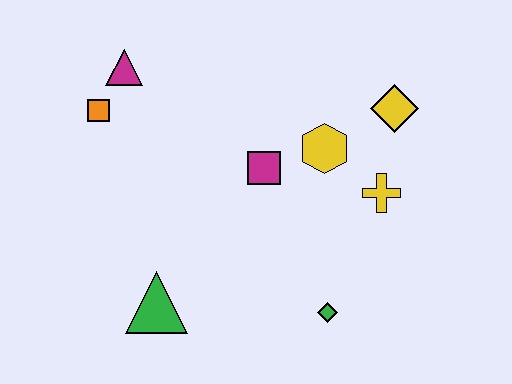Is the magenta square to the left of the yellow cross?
Yes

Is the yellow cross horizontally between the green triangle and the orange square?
No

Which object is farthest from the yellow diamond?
The green triangle is farthest from the yellow diamond.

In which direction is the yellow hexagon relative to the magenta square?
The yellow hexagon is to the right of the magenta square.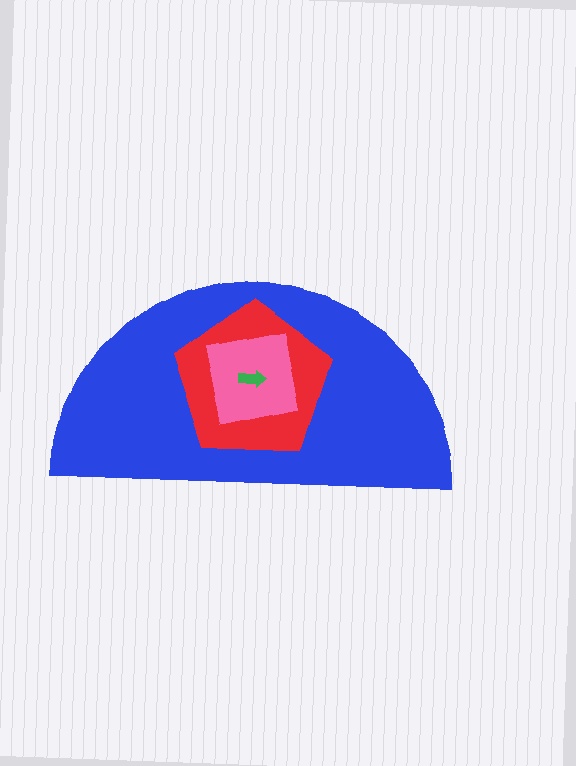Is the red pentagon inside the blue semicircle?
Yes.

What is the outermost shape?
The blue semicircle.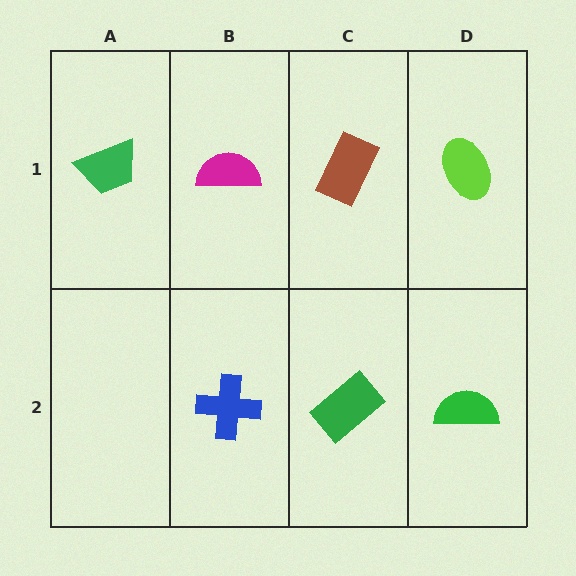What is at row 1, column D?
A lime ellipse.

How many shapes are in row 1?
4 shapes.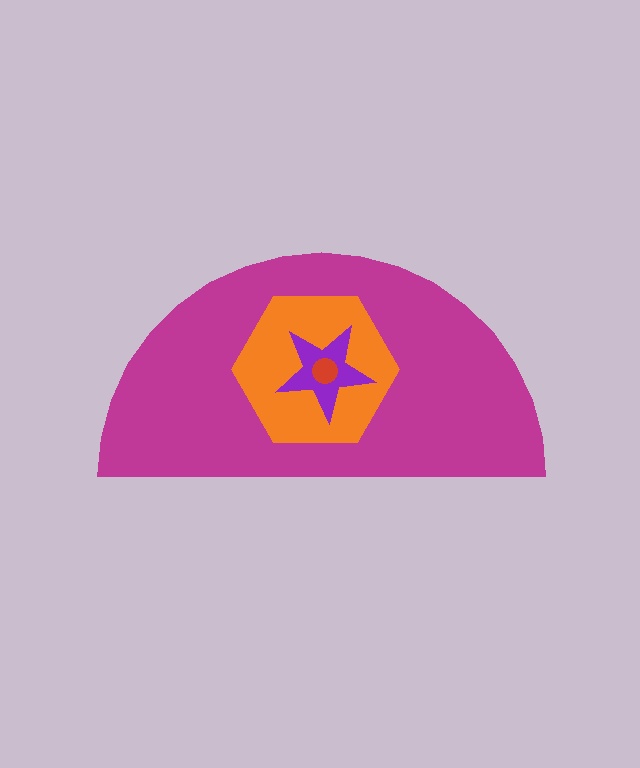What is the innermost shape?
The red circle.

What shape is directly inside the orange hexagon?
The purple star.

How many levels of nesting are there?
4.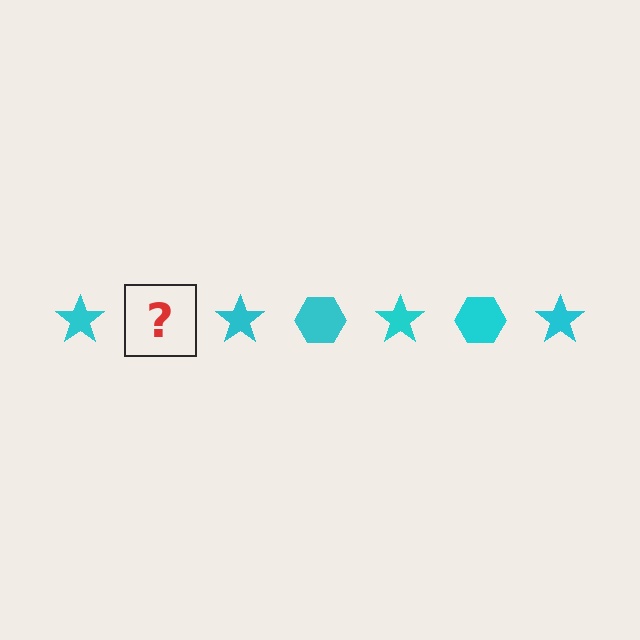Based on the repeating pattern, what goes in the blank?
The blank should be a cyan hexagon.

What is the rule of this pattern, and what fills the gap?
The rule is that the pattern cycles through star, hexagon shapes in cyan. The gap should be filled with a cyan hexagon.